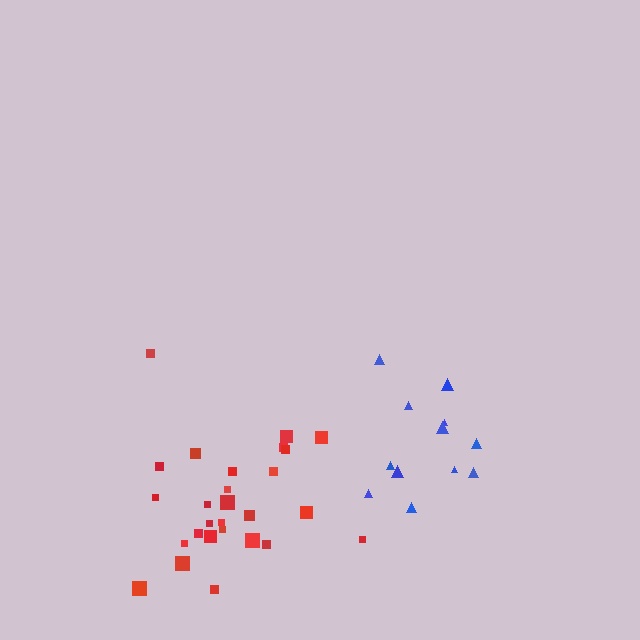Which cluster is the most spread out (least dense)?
Blue.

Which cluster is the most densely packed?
Red.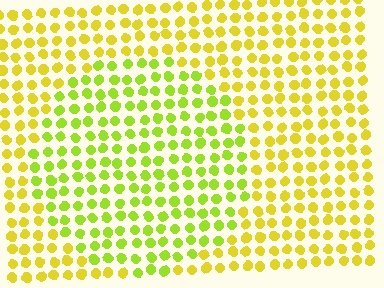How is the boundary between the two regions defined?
The boundary is defined purely by a slight shift in hue (about 28 degrees). Spacing, size, and orientation are identical on both sides.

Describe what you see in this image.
The image is filled with small yellow elements in a uniform arrangement. A circle-shaped region is visible where the elements are tinted to a slightly different hue, forming a subtle color boundary.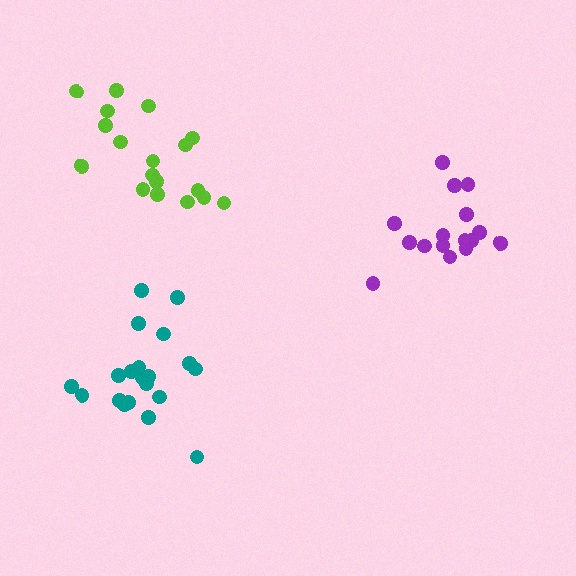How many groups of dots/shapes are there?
There are 3 groups.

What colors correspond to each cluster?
The clusters are colored: purple, lime, teal.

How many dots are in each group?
Group 1: 16 dots, Group 2: 18 dots, Group 3: 20 dots (54 total).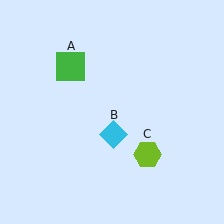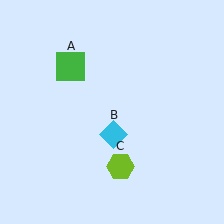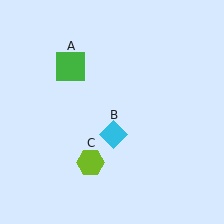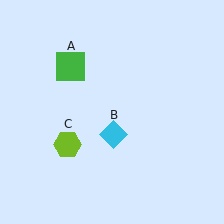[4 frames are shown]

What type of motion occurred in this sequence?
The lime hexagon (object C) rotated clockwise around the center of the scene.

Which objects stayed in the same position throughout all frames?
Green square (object A) and cyan diamond (object B) remained stationary.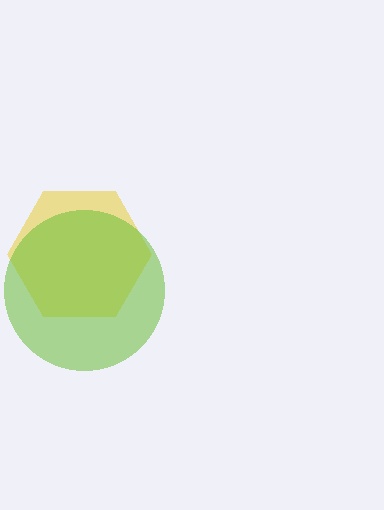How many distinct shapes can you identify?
There are 2 distinct shapes: a yellow hexagon, a lime circle.